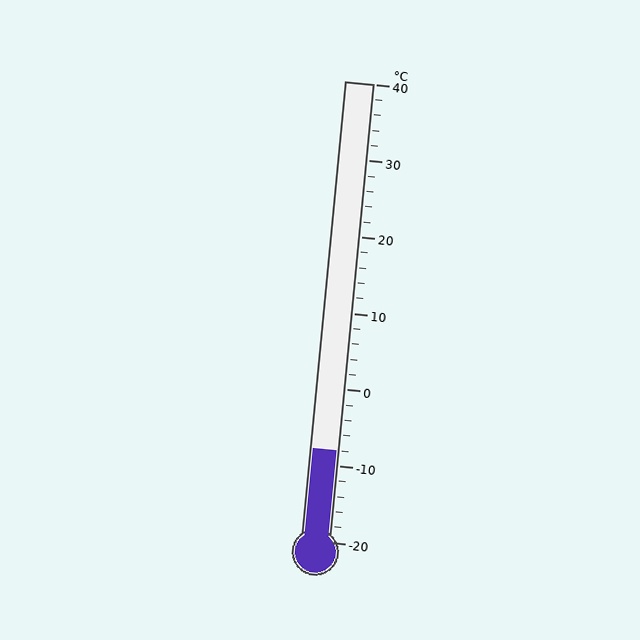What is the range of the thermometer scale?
The thermometer scale ranges from -20°C to 40°C.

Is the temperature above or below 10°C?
The temperature is below 10°C.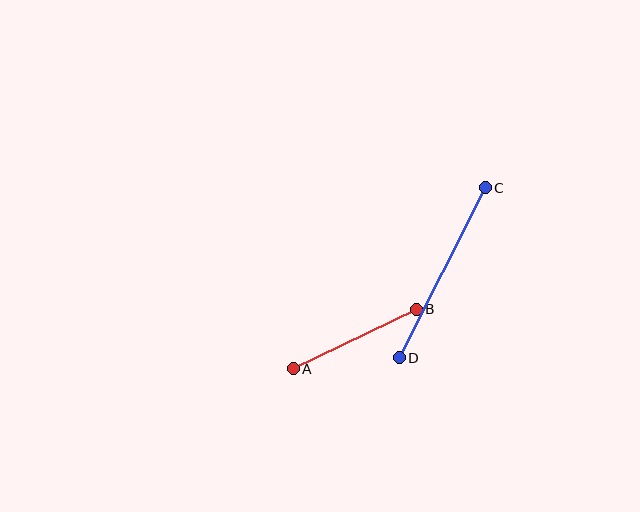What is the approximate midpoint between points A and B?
The midpoint is at approximately (355, 339) pixels.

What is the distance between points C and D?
The distance is approximately 191 pixels.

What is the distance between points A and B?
The distance is approximately 137 pixels.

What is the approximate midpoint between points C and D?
The midpoint is at approximately (442, 273) pixels.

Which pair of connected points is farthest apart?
Points C and D are farthest apart.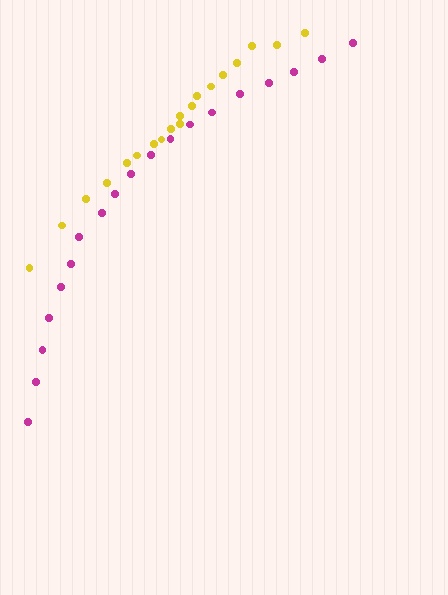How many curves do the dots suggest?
There are 2 distinct paths.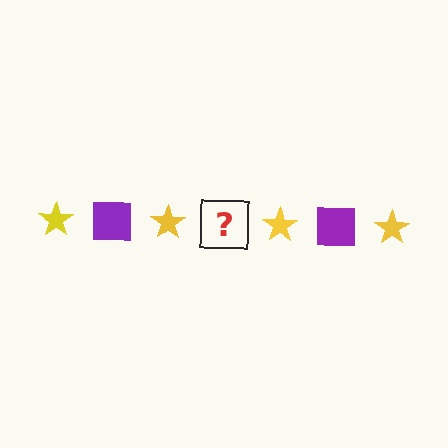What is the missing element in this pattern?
The missing element is a purple square.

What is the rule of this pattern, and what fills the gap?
The rule is that the pattern alternates between yellow star and purple square. The gap should be filled with a purple square.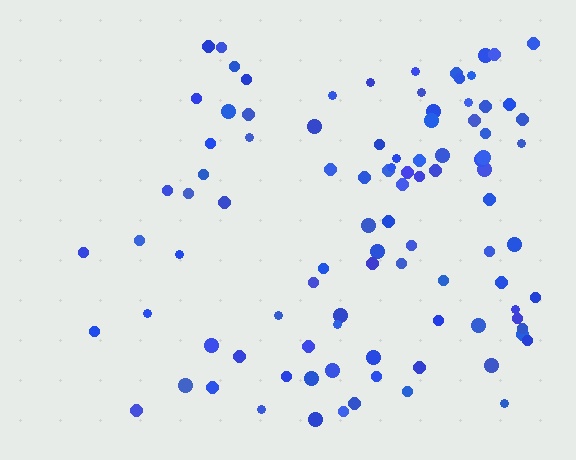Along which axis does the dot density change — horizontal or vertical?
Horizontal.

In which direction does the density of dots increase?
From left to right, with the right side densest.